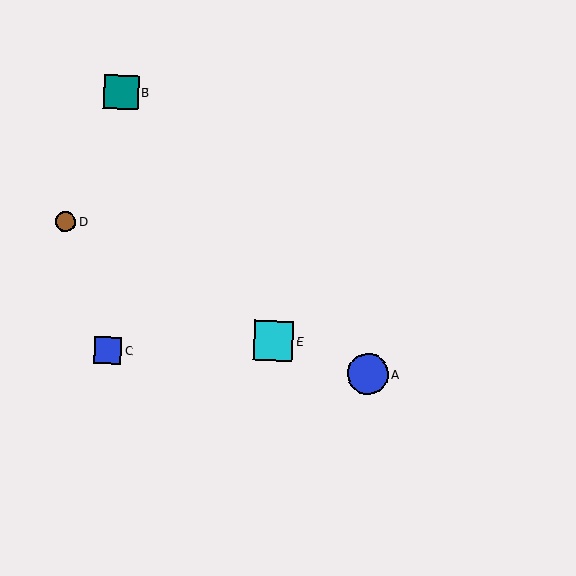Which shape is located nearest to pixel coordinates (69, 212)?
The brown circle (labeled D) at (66, 222) is nearest to that location.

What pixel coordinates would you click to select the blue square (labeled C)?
Click at (108, 350) to select the blue square C.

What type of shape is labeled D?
Shape D is a brown circle.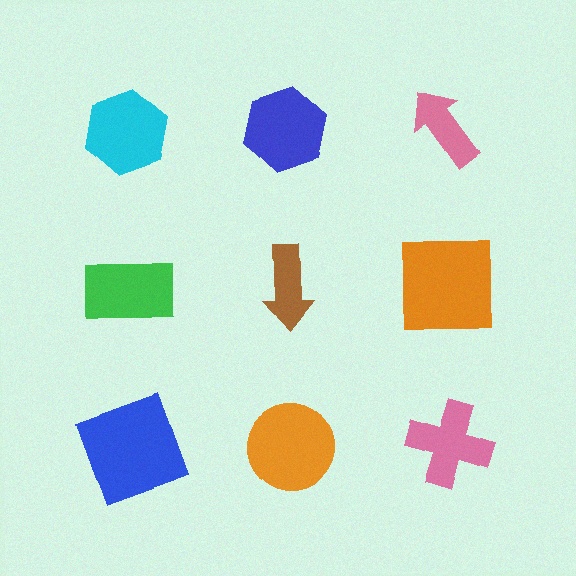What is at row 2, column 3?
An orange square.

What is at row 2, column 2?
A brown arrow.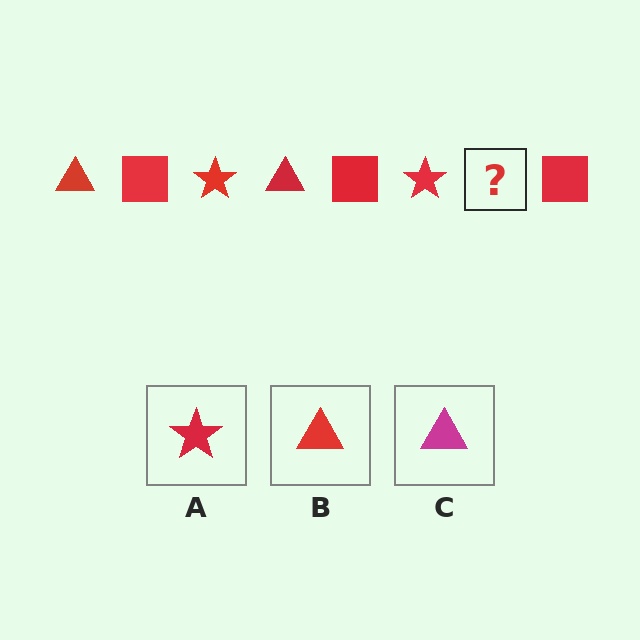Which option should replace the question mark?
Option B.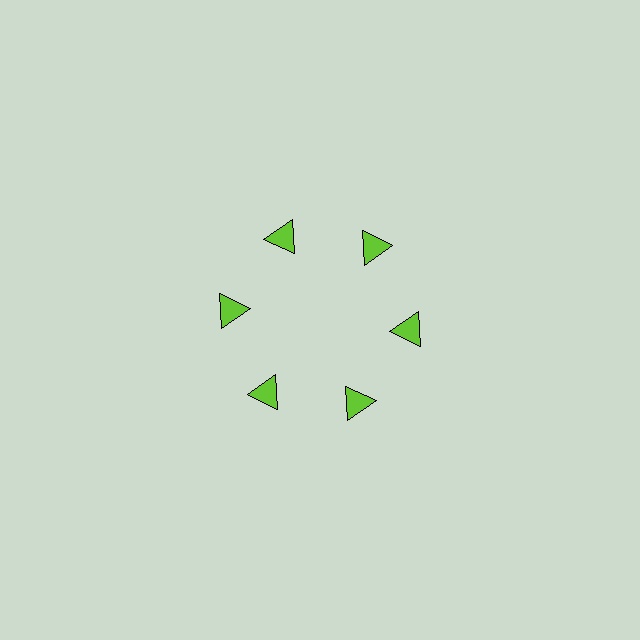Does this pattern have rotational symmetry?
Yes, this pattern has 6-fold rotational symmetry. It looks the same after rotating 60 degrees around the center.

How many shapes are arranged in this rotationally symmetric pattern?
There are 6 shapes, arranged in 6 groups of 1.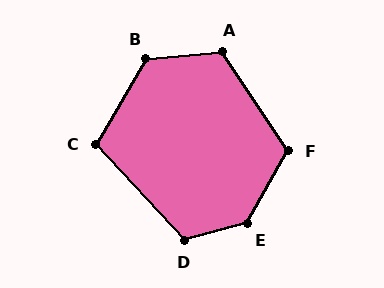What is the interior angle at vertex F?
Approximately 117 degrees (obtuse).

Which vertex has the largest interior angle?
E, at approximately 135 degrees.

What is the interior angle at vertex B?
Approximately 126 degrees (obtuse).